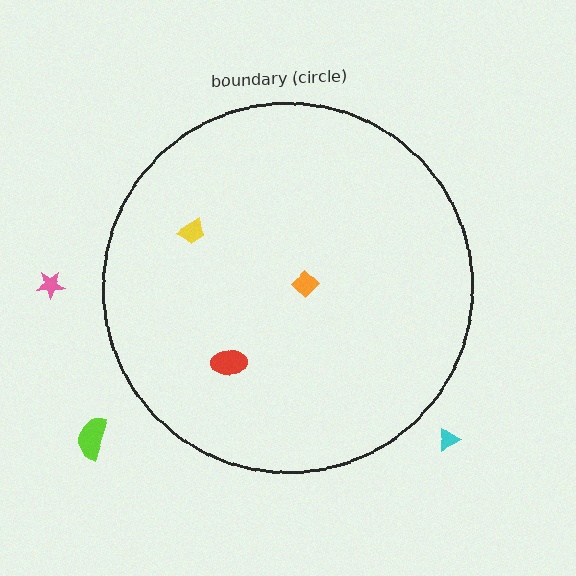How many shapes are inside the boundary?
3 inside, 3 outside.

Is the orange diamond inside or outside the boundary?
Inside.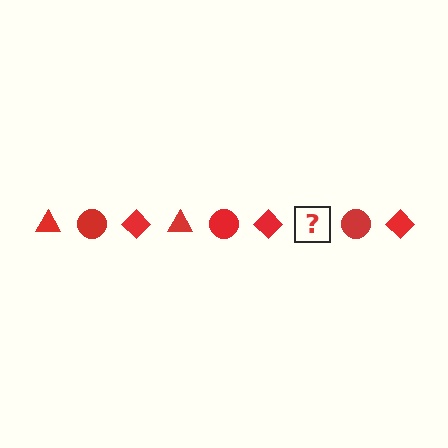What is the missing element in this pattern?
The missing element is a red triangle.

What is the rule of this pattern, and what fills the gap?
The rule is that the pattern cycles through triangle, circle, diamond shapes in red. The gap should be filled with a red triangle.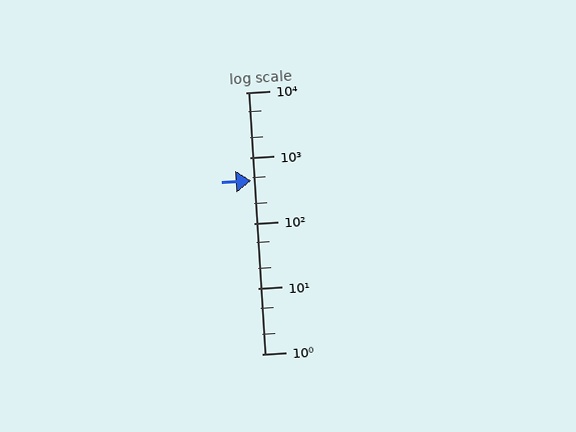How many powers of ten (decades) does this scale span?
The scale spans 4 decades, from 1 to 10000.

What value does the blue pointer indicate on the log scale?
The pointer indicates approximately 440.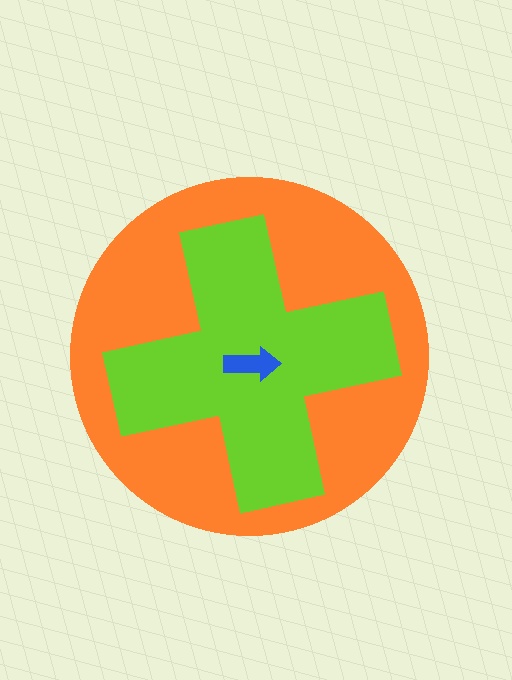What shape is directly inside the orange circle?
The lime cross.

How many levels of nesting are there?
3.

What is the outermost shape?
The orange circle.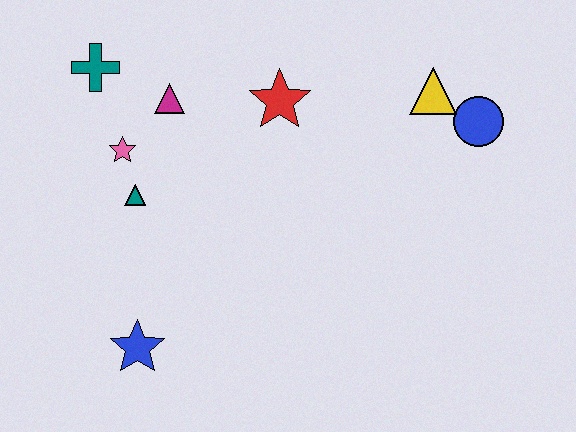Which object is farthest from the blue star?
The blue circle is farthest from the blue star.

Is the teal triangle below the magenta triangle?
Yes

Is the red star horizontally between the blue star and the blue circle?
Yes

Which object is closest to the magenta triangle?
The pink star is closest to the magenta triangle.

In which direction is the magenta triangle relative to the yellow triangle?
The magenta triangle is to the left of the yellow triangle.